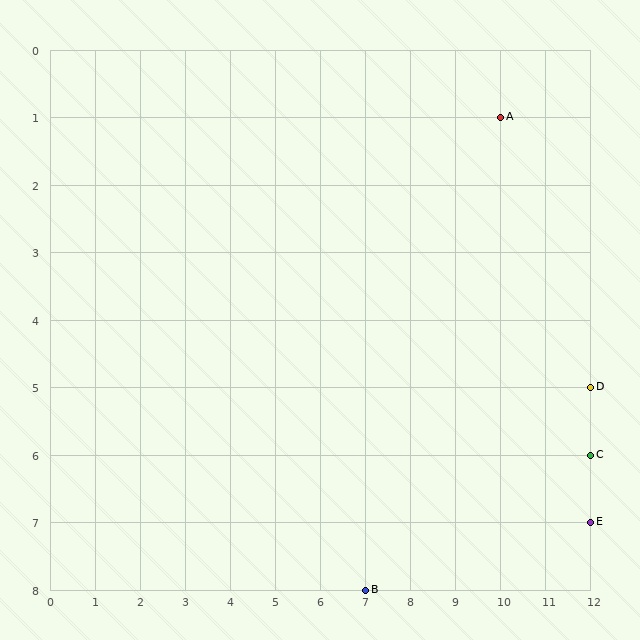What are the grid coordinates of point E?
Point E is at grid coordinates (12, 7).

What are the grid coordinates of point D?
Point D is at grid coordinates (12, 5).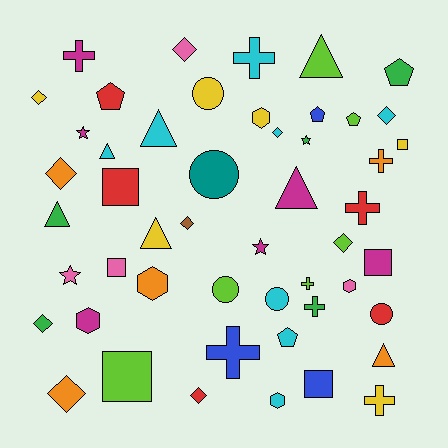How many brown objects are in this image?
There is 1 brown object.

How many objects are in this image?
There are 50 objects.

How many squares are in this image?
There are 6 squares.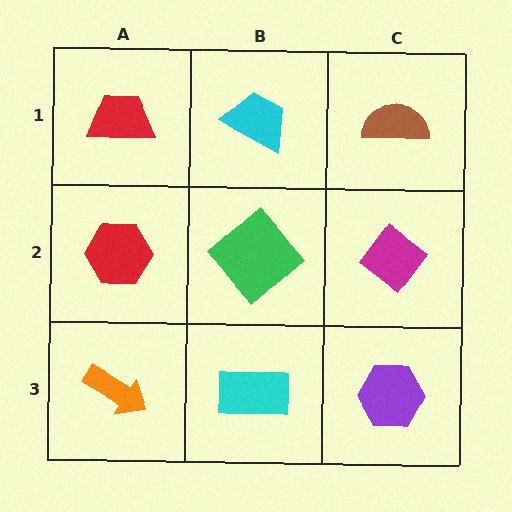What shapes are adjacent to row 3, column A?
A red hexagon (row 2, column A), a cyan rectangle (row 3, column B).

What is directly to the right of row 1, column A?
A cyan trapezoid.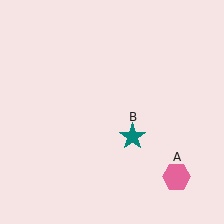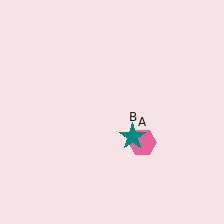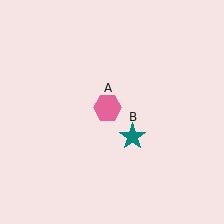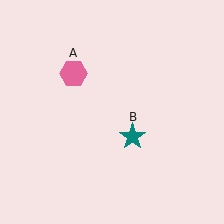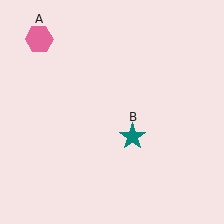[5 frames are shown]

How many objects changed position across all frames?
1 object changed position: pink hexagon (object A).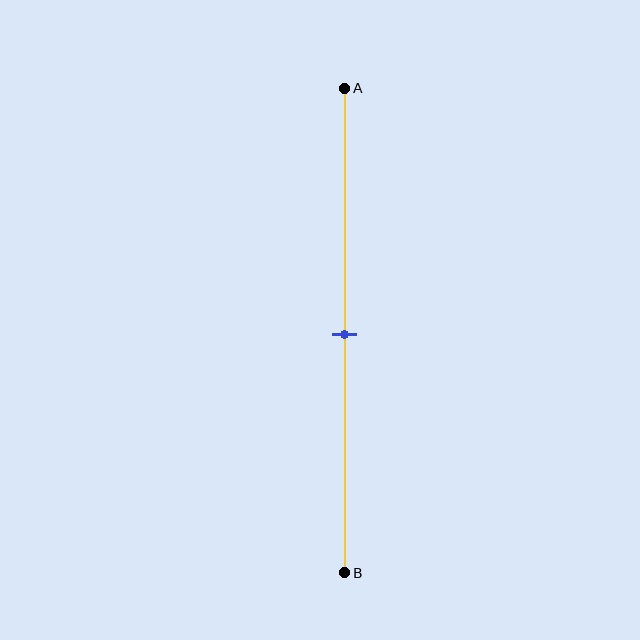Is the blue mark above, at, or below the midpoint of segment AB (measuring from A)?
The blue mark is approximately at the midpoint of segment AB.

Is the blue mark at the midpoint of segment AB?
Yes, the mark is approximately at the midpoint.